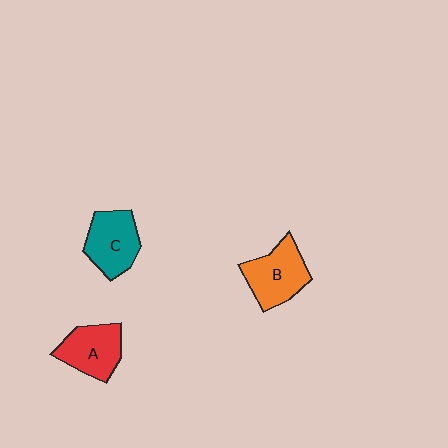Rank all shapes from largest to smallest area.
From largest to smallest: B (orange), C (teal), A (red).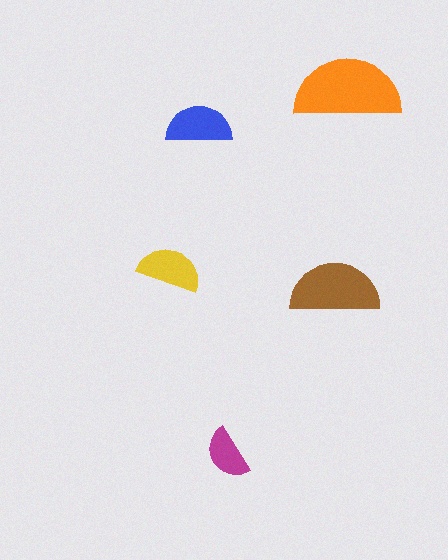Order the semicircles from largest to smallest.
the orange one, the brown one, the blue one, the yellow one, the magenta one.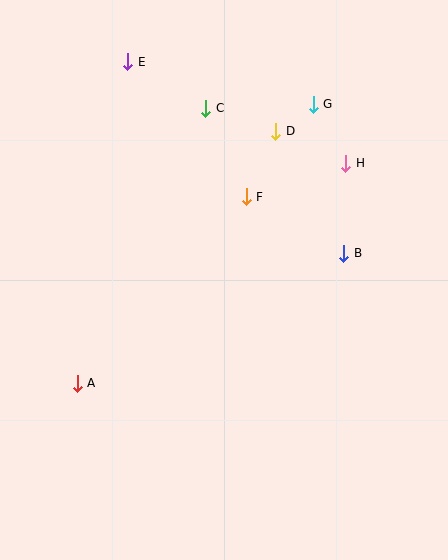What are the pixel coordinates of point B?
Point B is at (344, 253).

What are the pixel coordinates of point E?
Point E is at (128, 62).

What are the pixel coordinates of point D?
Point D is at (276, 131).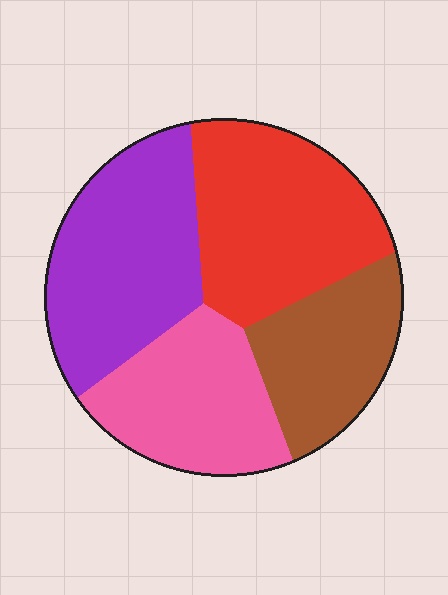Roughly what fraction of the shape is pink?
Pink takes up about one quarter (1/4) of the shape.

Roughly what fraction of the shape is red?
Red covers about 30% of the shape.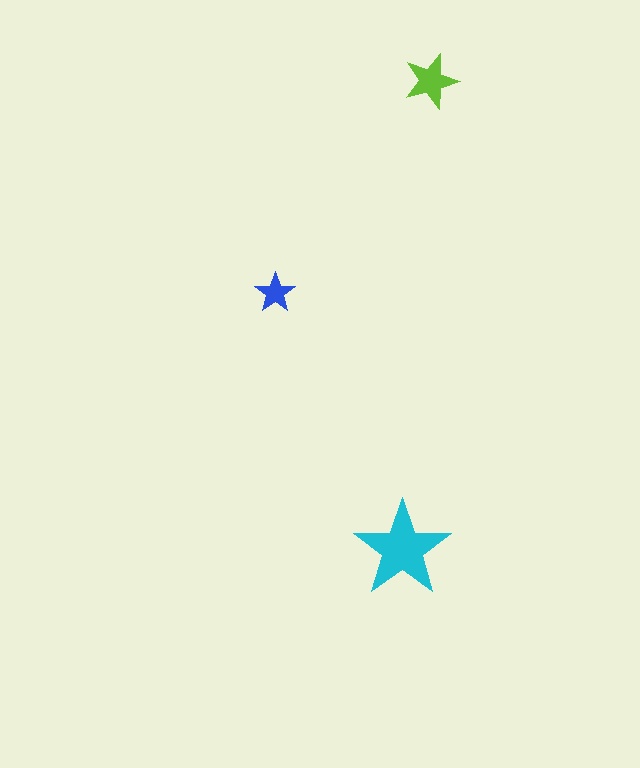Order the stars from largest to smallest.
the cyan one, the lime one, the blue one.